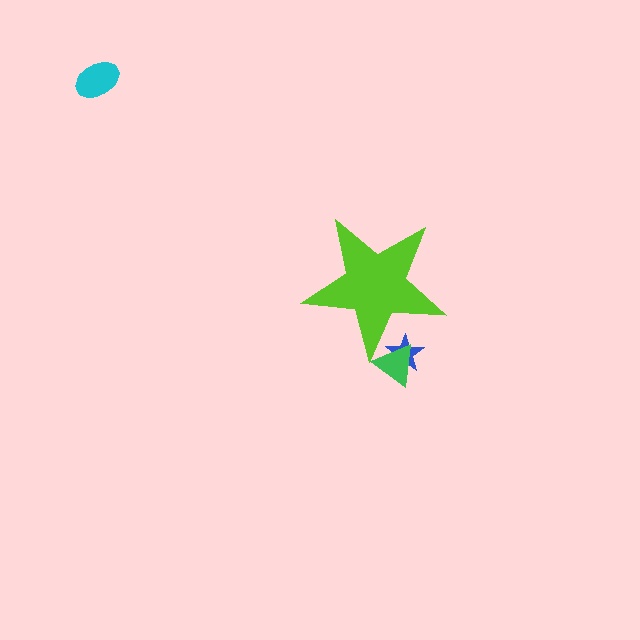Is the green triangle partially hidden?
Yes, the green triangle is partially hidden behind the lime star.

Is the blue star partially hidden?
Yes, the blue star is partially hidden behind the lime star.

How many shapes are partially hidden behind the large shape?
2 shapes are partially hidden.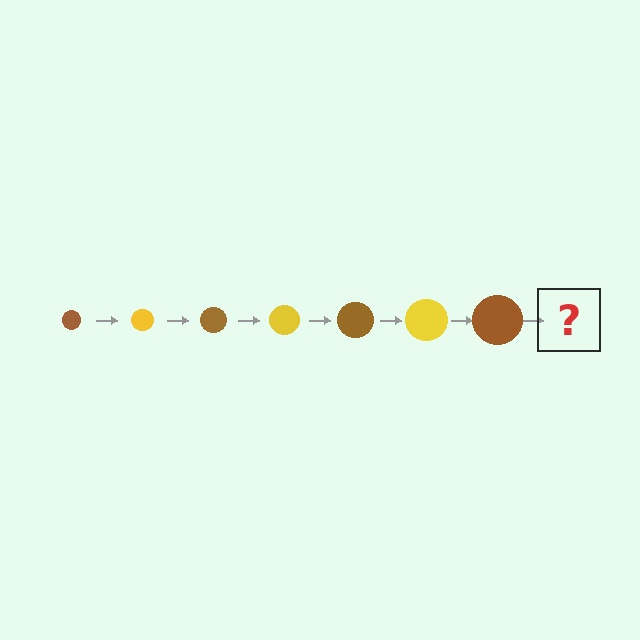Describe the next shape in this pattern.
It should be a yellow circle, larger than the previous one.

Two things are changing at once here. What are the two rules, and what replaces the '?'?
The two rules are that the circle grows larger each step and the color cycles through brown and yellow. The '?' should be a yellow circle, larger than the previous one.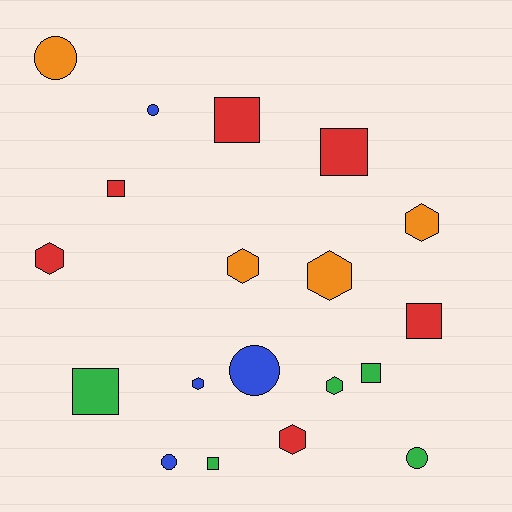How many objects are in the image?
There are 19 objects.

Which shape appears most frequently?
Hexagon, with 7 objects.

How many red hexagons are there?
There are 2 red hexagons.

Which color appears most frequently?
Red, with 6 objects.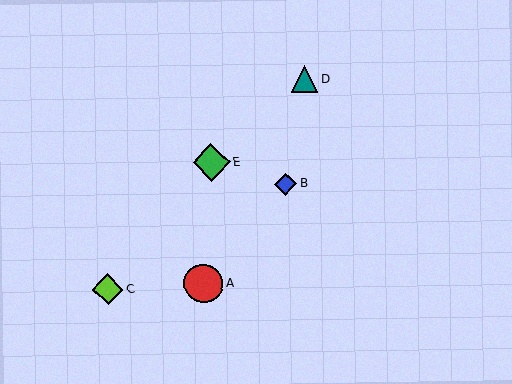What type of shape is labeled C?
Shape C is a lime diamond.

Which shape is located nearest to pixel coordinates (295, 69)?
The teal triangle (labeled D) at (305, 79) is nearest to that location.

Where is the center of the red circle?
The center of the red circle is at (204, 283).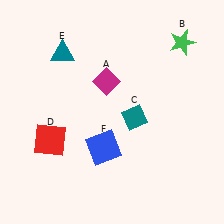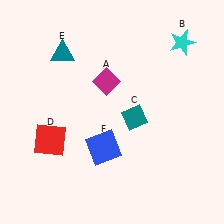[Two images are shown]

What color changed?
The star (B) changed from green in Image 1 to cyan in Image 2.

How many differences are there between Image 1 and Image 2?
There is 1 difference between the two images.